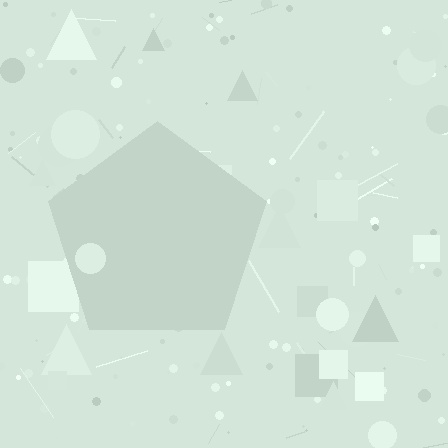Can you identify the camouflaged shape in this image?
The camouflaged shape is a pentagon.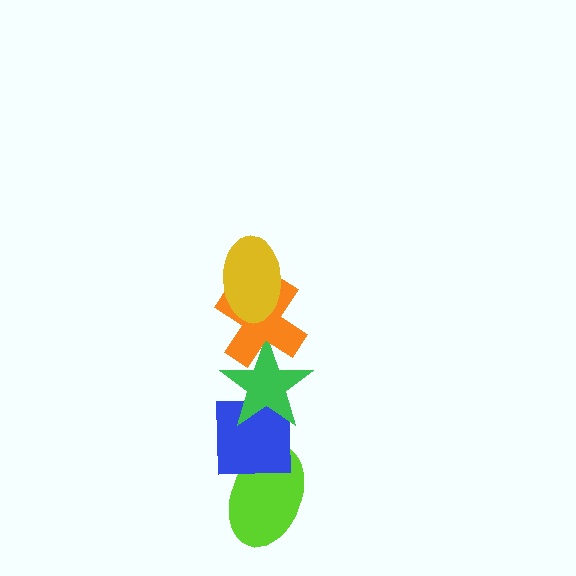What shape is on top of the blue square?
The green star is on top of the blue square.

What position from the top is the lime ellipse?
The lime ellipse is 5th from the top.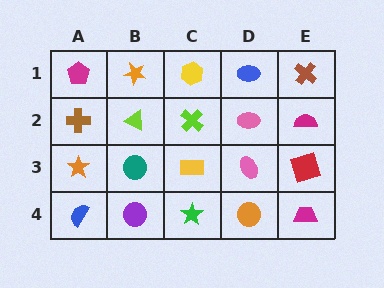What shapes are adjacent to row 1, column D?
A pink ellipse (row 2, column D), a yellow hexagon (row 1, column C), a brown cross (row 1, column E).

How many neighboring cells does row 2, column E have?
3.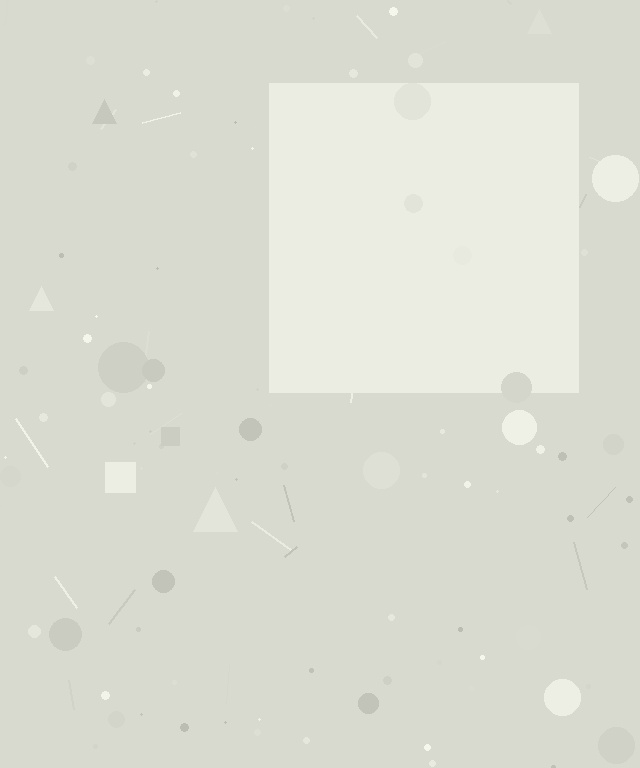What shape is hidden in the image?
A square is hidden in the image.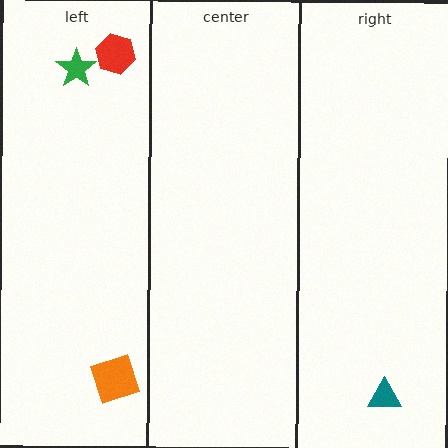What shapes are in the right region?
The teal triangle.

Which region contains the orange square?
The left region.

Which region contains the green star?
The left region.